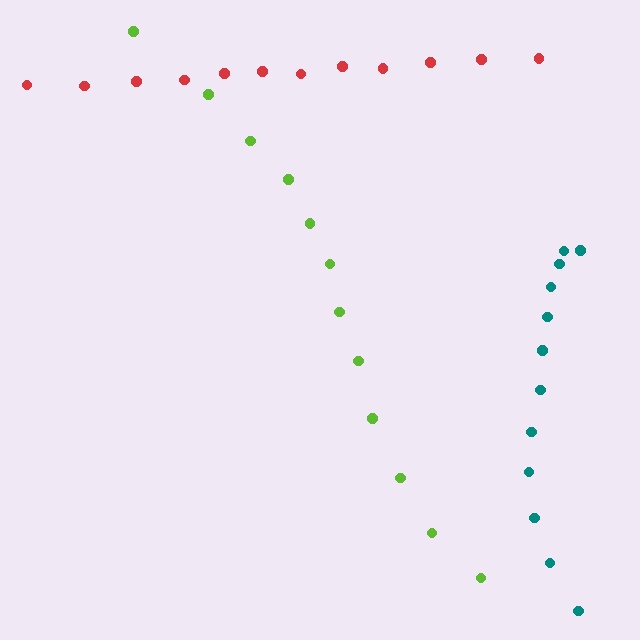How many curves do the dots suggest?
There are 3 distinct paths.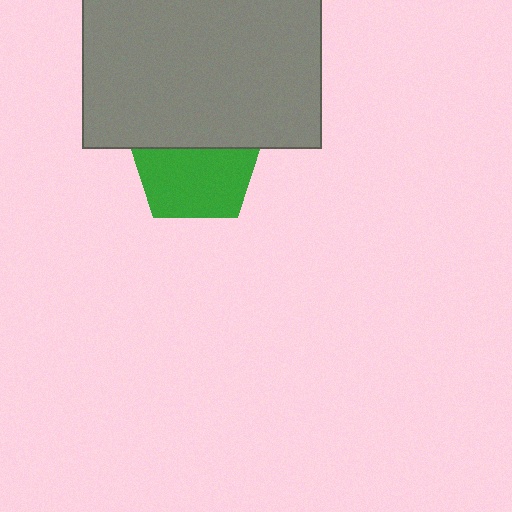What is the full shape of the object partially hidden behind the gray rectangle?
The partially hidden object is a green pentagon.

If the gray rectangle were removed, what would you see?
You would see the complete green pentagon.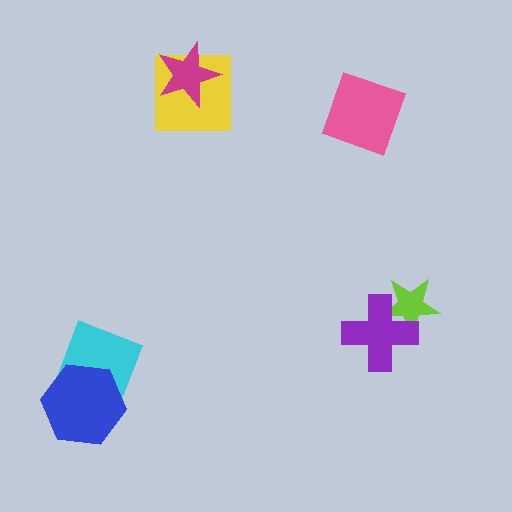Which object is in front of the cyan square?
The blue hexagon is in front of the cyan square.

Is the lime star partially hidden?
Yes, it is partially covered by another shape.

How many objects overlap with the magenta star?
1 object overlaps with the magenta star.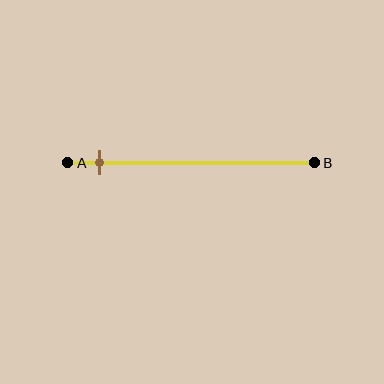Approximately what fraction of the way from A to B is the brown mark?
The brown mark is approximately 15% of the way from A to B.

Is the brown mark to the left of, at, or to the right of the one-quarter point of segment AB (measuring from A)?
The brown mark is to the left of the one-quarter point of segment AB.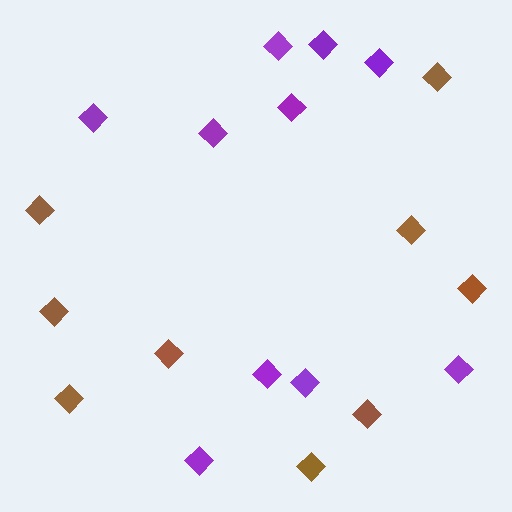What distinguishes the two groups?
There are 2 groups: one group of brown diamonds (9) and one group of purple diamonds (10).